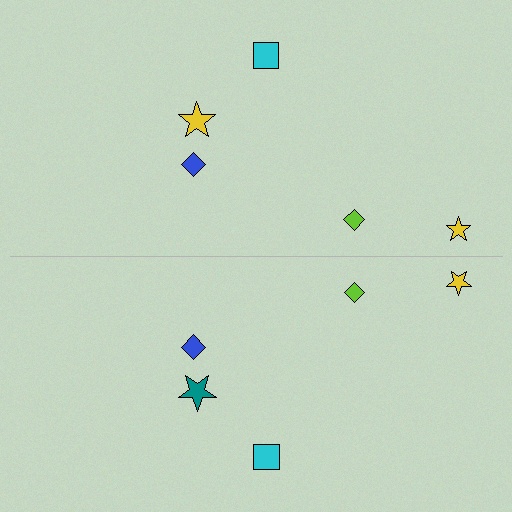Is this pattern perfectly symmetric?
No, the pattern is not perfectly symmetric. The teal star on the bottom side breaks the symmetry — its mirror counterpart is yellow.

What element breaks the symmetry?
The teal star on the bottom side breaks the symmetry — its mirror counterpart is yellow.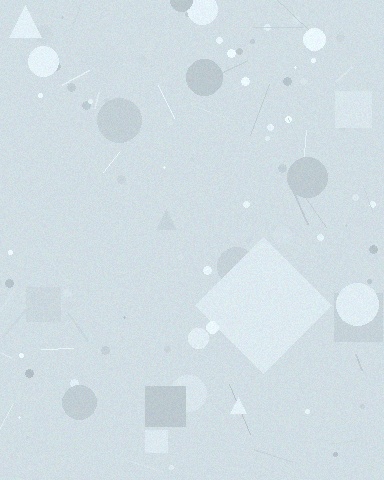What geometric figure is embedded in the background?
A diamond is embedded in the background.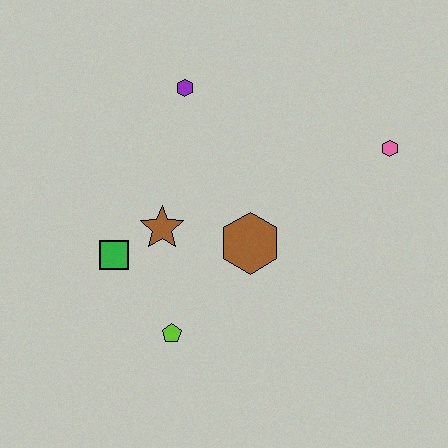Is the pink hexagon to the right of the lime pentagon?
Yes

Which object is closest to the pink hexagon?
The brown hexagon is closest to the pink hexagon.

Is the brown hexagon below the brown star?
Yes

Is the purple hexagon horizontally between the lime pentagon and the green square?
No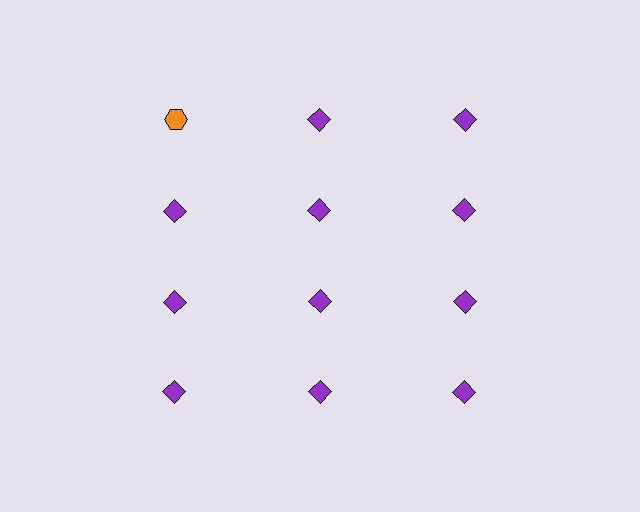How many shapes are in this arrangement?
There are 12 shapes arranged in a grid pattern.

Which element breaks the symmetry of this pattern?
The orange hexagon in the top row, leftmost column breaks the symmetry. All other shapes are purple diamonds.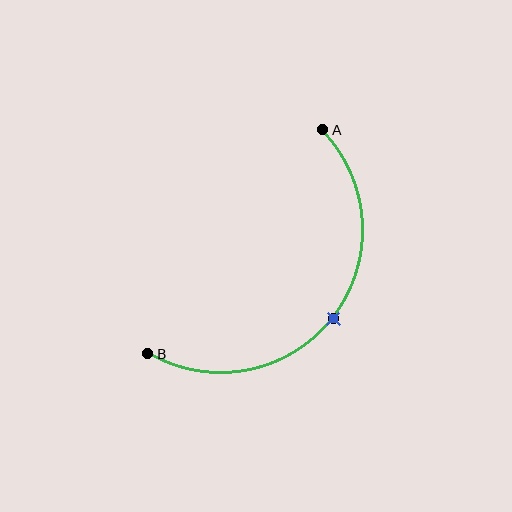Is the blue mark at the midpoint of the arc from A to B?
Yes. The blue mark lies on the arc at equal arc-length from both A and B — it is the arc midpoint.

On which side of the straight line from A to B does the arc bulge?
The arc bulges below and to the right of the straight line connecting A and B.